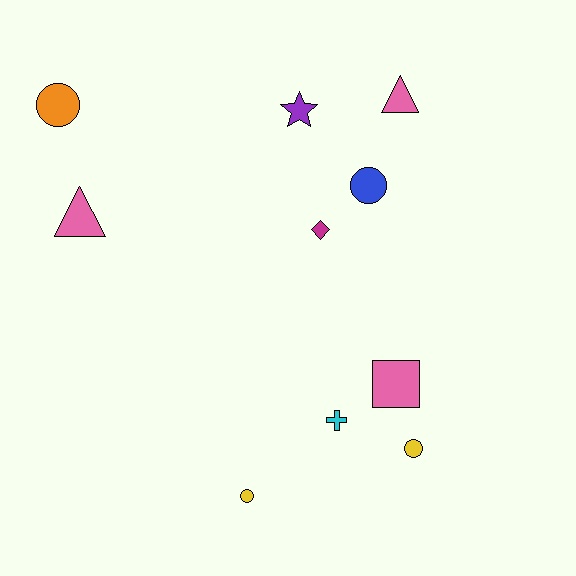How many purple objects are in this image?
There is 1 purple object.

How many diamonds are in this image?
There is 1 diamond.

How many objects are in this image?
There are 10 objects.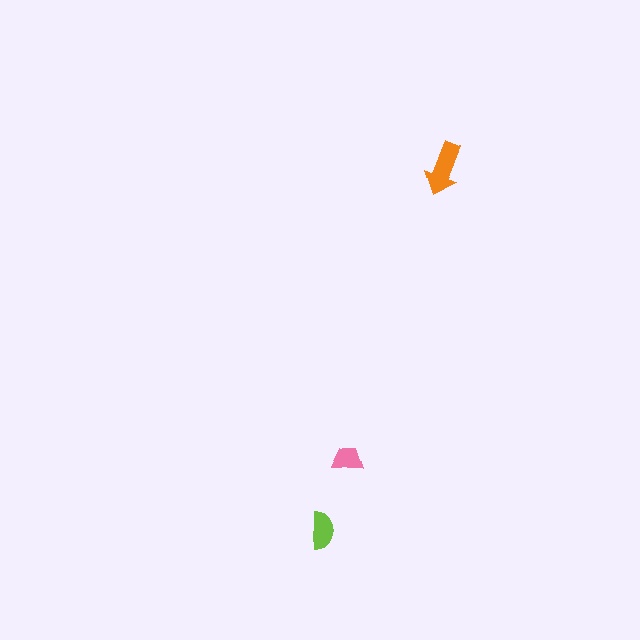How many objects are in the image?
There are 3 objects in the image.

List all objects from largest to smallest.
The orange arrow, the lime semicircle, the pink trapezoid.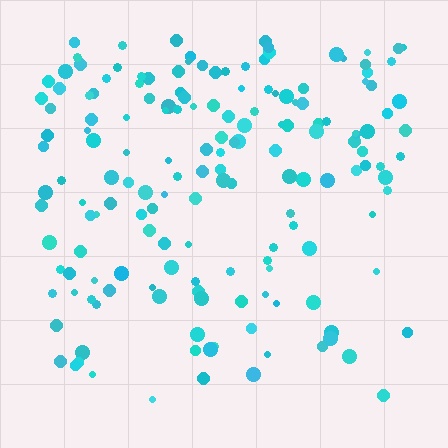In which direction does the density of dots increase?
From bottom to top, with the top side densest.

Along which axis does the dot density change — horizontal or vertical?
Vertical.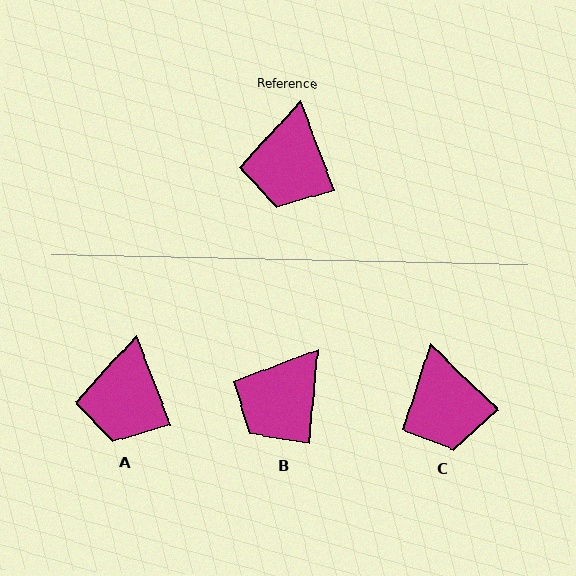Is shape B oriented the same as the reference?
No, it is off by about 26 degrees.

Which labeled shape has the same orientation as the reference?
A.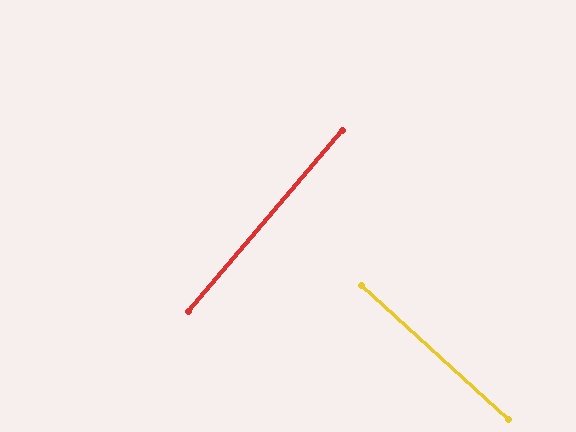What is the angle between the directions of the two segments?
Approximately 88 degrees.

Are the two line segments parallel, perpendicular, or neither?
Perpendicular — they meet at approximately 88°.